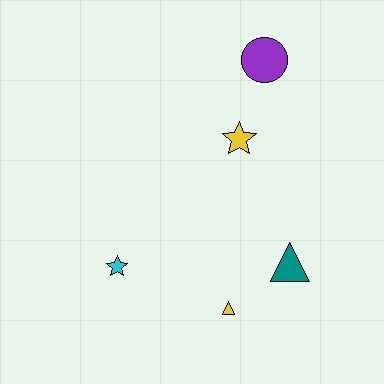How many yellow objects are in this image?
There are 2 yellow objects.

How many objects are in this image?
There are 5 objects.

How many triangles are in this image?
There are 2 triangles.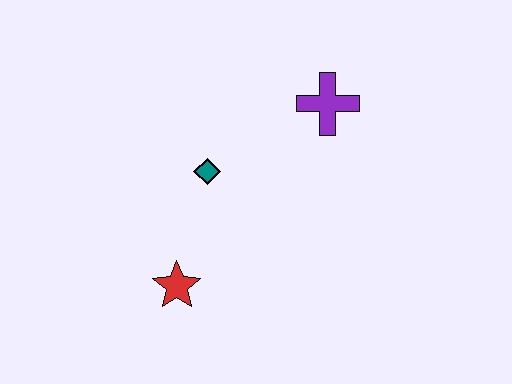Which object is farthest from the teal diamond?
The purple cross is farthest from the teal diamond.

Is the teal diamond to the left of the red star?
No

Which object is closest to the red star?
The teal diamond is closest to the red star.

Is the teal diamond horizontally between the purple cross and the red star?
Yes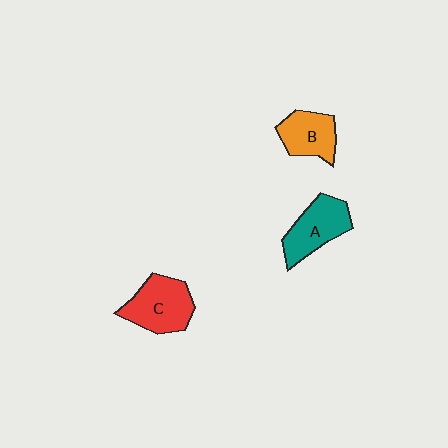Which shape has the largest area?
Shape C (red).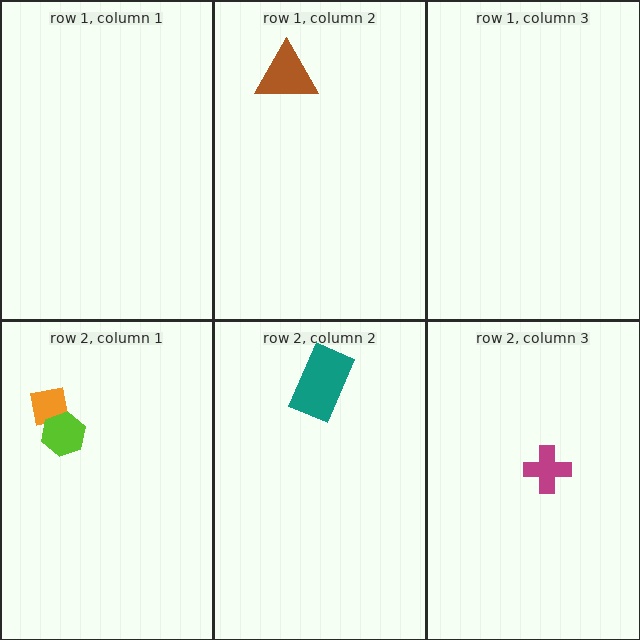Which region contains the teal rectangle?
The row 2, column 2 region.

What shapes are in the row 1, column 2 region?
The brown triangle.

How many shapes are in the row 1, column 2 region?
1.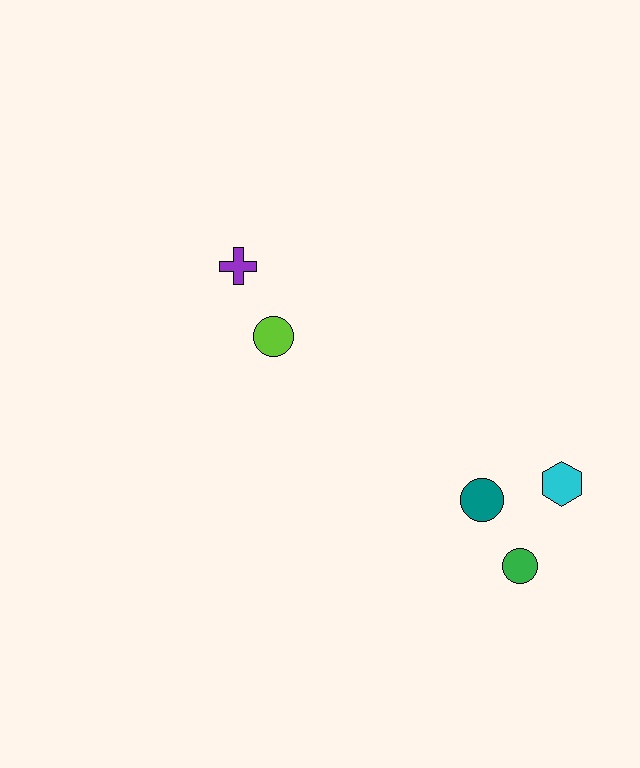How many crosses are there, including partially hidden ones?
There is 1 cross.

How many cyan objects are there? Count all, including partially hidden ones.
There is 1 cyan object.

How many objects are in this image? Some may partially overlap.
There are 5 objects.